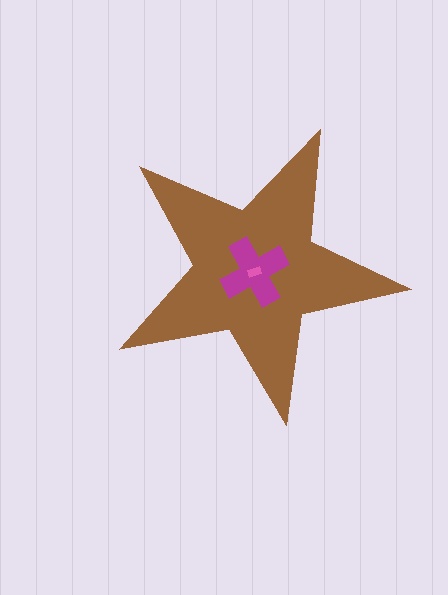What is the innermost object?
The pink rectangle.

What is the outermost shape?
The brown star.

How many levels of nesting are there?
3.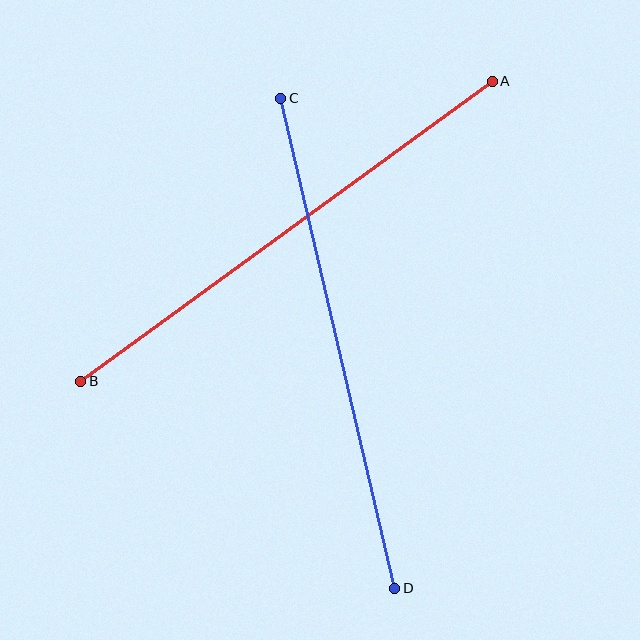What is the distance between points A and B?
The distance is approximately 509 pixels.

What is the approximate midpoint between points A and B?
The midpoint is at approximately (287, 231) pixels.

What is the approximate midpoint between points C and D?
The midpoint is at approximately (338, 343) pixels.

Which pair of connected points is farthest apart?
Points A and B are farthest apart.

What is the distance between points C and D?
The distance is approximately 503 pixels.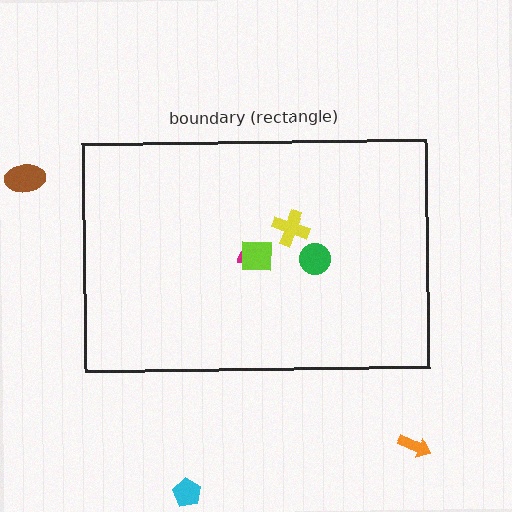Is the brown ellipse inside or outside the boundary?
Outside.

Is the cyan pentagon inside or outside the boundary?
Outside.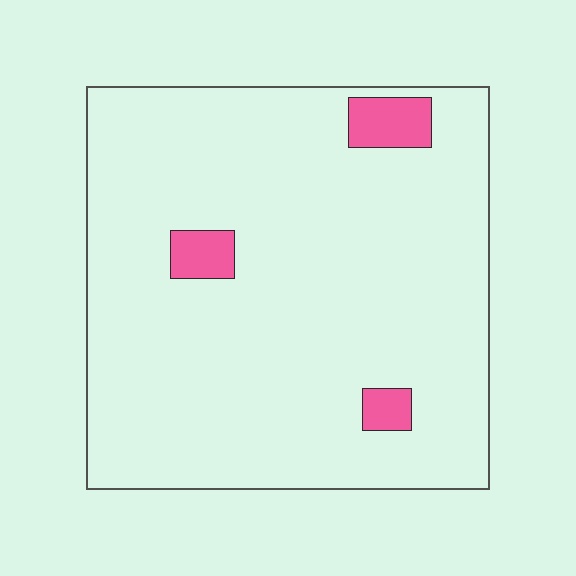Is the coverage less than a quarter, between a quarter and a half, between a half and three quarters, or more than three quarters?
Less than a quarter.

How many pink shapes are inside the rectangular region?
3.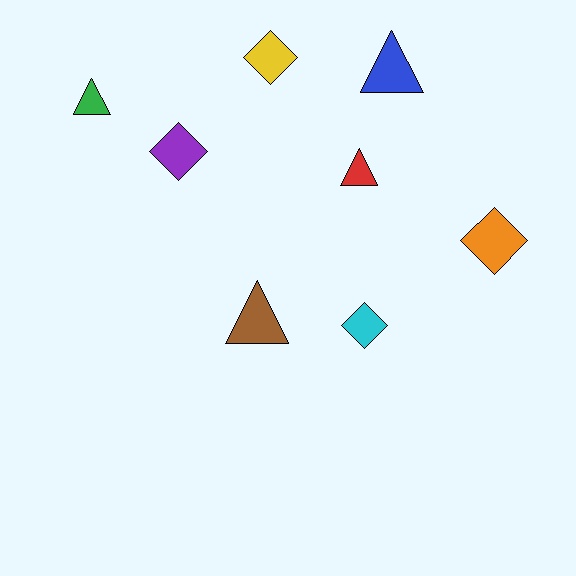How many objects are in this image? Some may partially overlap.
There are 8 objects.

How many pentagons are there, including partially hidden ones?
There are no pentagons.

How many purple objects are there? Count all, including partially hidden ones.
There is 1 purple object.